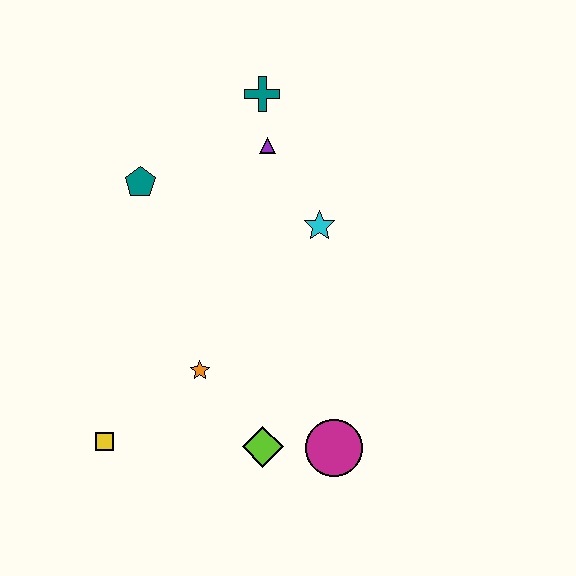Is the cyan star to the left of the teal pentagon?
No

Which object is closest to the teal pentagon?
The purple triangle is closest to the teal pentagon.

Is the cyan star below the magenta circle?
No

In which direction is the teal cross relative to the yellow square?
The teal cross is above the yellow square.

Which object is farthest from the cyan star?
The yellow square is farthest from the cyan star.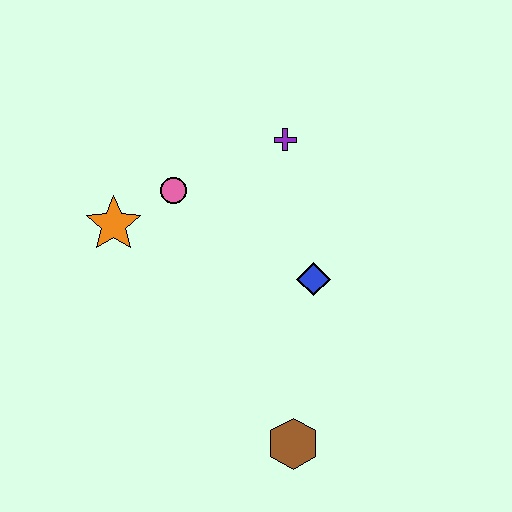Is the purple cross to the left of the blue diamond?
Yes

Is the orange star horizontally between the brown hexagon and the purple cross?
No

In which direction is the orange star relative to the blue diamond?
The orange star is to the left of the blue diamond.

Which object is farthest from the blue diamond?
The orange star is farthest from the blue diamond.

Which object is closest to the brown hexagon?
The blue diamond is closest to the brown hexagon.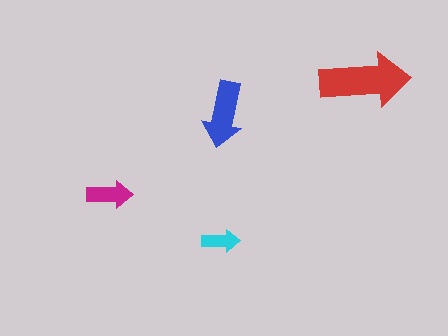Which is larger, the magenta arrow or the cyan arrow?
The magenta one.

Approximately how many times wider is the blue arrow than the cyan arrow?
About 1.5 times wider.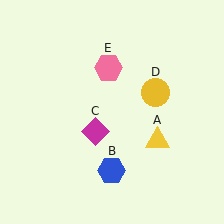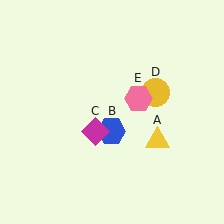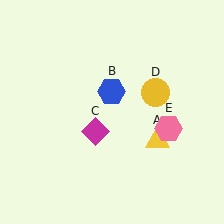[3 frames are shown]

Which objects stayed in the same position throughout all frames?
Yellow triangle (object A) and magenta diamond (object C) and yellow circle (object D) remained stationary.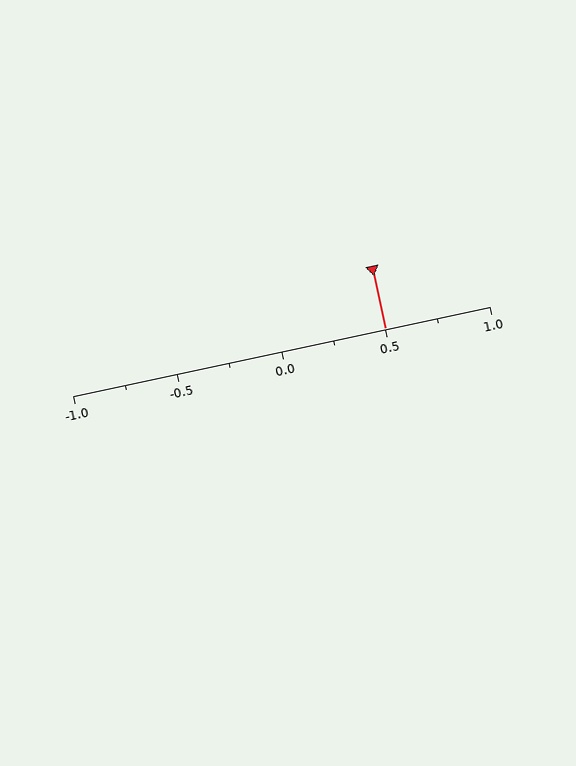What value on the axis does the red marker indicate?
The marker indicates approximately 0.5.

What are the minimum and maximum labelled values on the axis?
The axis runs from -1.0 to 1.0.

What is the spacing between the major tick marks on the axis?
The major ticks are spaced 0.5 apart.